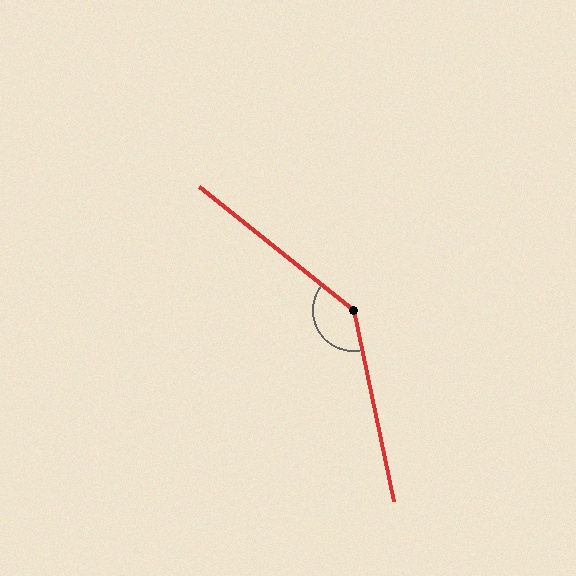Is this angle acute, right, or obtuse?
It is obtuse.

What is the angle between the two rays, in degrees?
Approximately 141 degrees.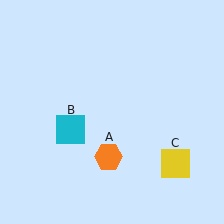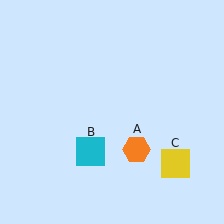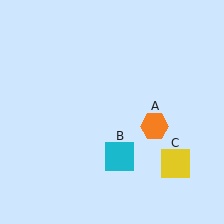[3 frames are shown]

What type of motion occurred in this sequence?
The orange hexagon (object A), cyan square (object B) rotated counterclockwise around the center of the scene.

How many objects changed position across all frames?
2 objects changed position: orange hexagon (object A), cyan square (object B).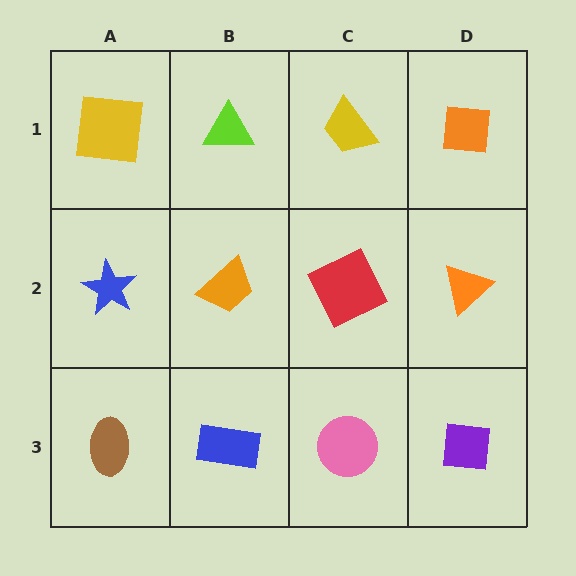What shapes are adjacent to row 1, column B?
An orange trapezoid (row 2, column B), a yellow square (row 1, column A), a yellow trapezoid (row 1, column C).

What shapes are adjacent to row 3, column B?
An orange trapezoid (row 2, column B), a brown ellipse (row 3, column A), a pink circle (row 3, column C).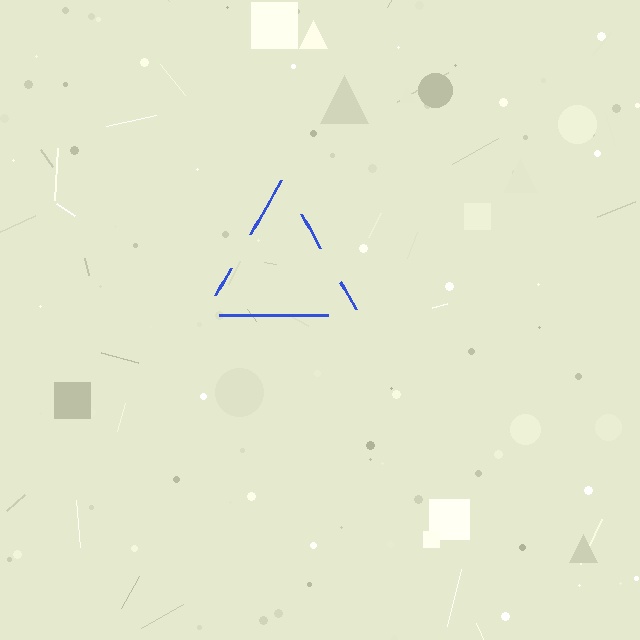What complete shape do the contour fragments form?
The contour fragments form a triangle.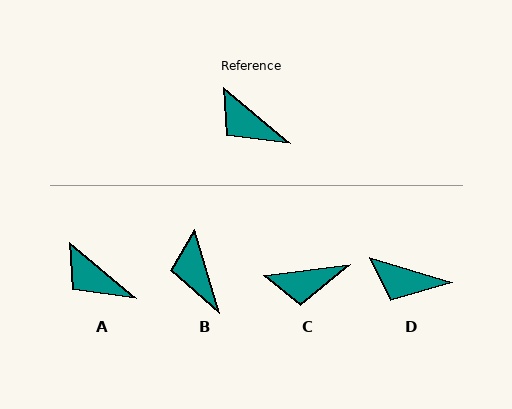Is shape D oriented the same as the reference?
No, it is off by about 23 degrees.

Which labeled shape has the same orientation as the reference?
A.